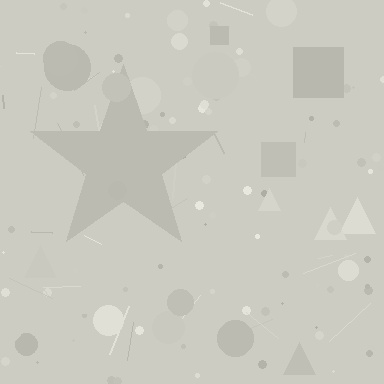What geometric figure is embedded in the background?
A star is embedded in the background.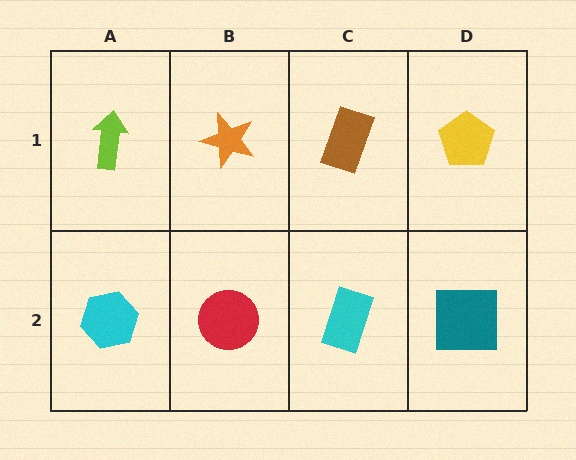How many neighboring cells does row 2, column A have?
2.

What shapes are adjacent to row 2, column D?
A yellow pentagon (row 1, column D), a cyan rectangle (row 2, column C).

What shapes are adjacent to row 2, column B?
An orange star (row 1, column B), a cyan hexagon (row 2, column A), a cyan rectangle (row 2, column C).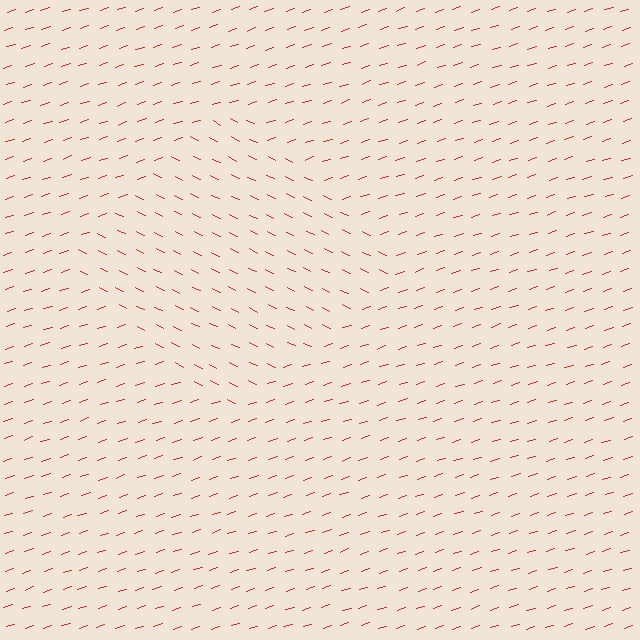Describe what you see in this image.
The image is filled with small red line segments. A diamond region in the image has lines oriented differently from the surrounding lines, creating a visible texture boundary.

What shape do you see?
I see a diamond.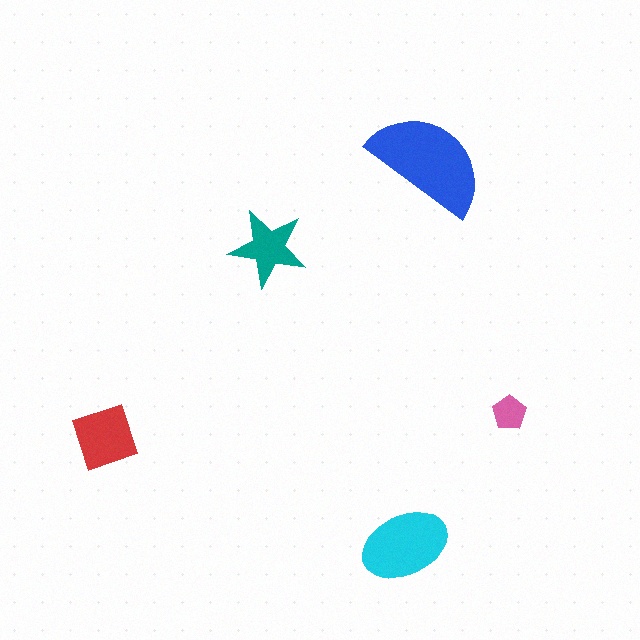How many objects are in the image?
There are 5 objects in the image.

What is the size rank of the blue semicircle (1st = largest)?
1st.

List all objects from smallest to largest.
The pink pentagon, the teal star, the red square, the cyan ellipse, the blue semicircle.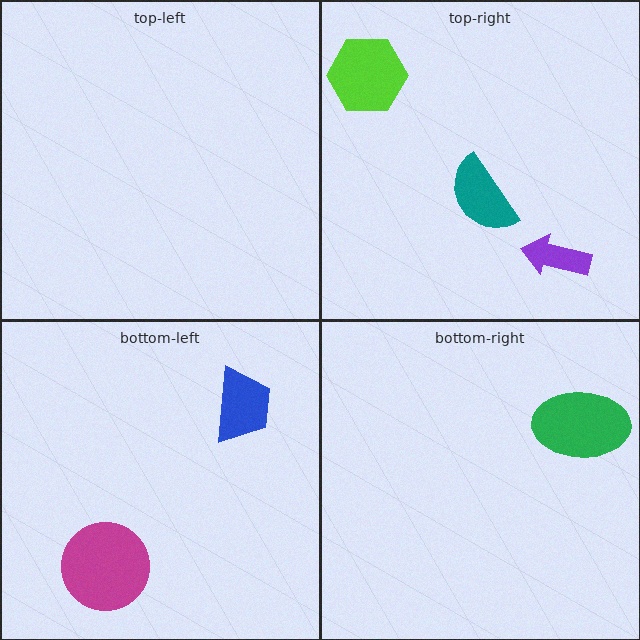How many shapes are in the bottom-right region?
1.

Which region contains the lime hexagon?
The top-right region.